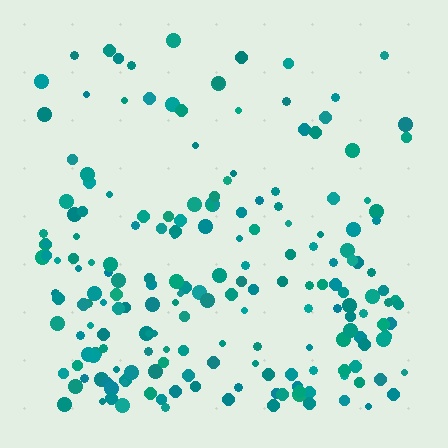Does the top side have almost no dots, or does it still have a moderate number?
Still a moderate number, just noticeably fewer than the bottom.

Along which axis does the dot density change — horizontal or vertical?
Vertical.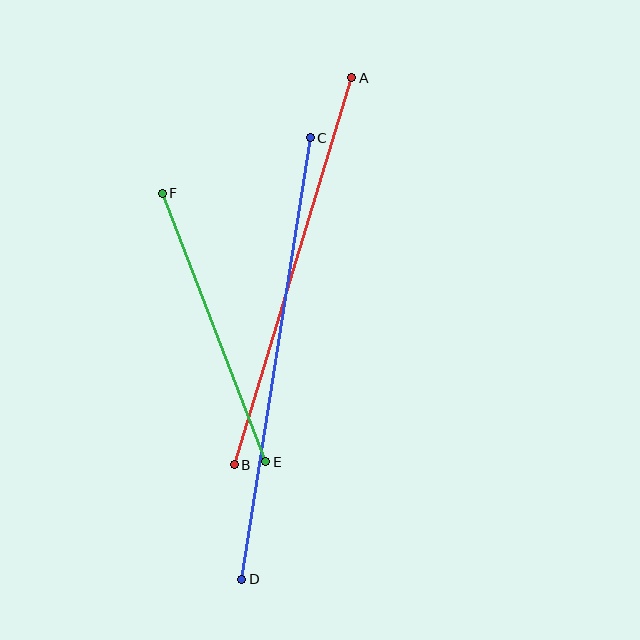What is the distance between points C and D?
The distance is approximately 447 pixels.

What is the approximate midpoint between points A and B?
The midpoint is at approximately (293, 271) pixels.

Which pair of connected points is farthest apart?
Points C and D are farthest apart.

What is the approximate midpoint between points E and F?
The midpoint is at approximately (214, 328) pixels.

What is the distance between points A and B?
The distance is approximately 405 pixels.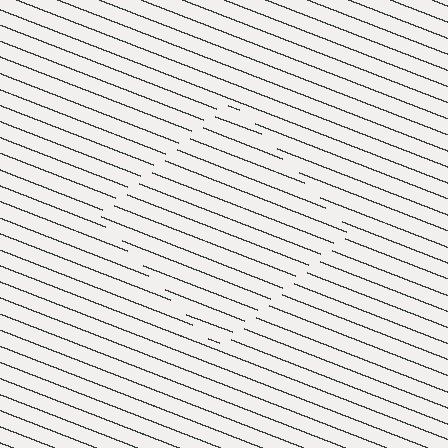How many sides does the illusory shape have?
4 sides — the line-ends trace a square.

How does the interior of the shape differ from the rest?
The interior of the shape contains the same grating, shifted by half a period — the contour is defined by the phase discontinuity where line-ends from the inner and outer gratings abut.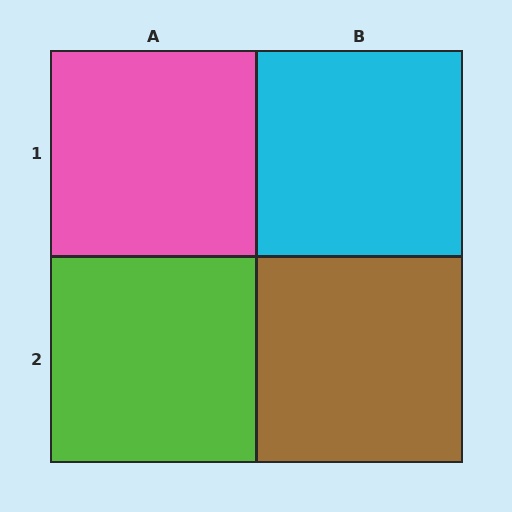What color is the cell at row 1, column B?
Cyan.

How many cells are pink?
1 cell is pink.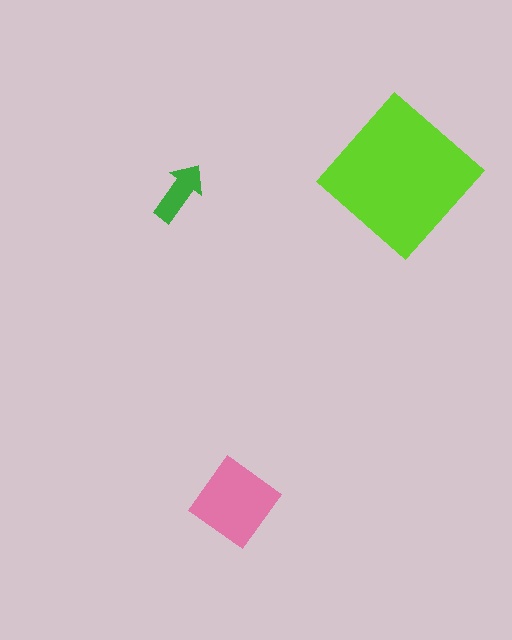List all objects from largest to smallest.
The lime diamond, the pink diamond, the green arrow.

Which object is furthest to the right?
The lime diamond is rightmost.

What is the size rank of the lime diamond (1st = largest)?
1st.